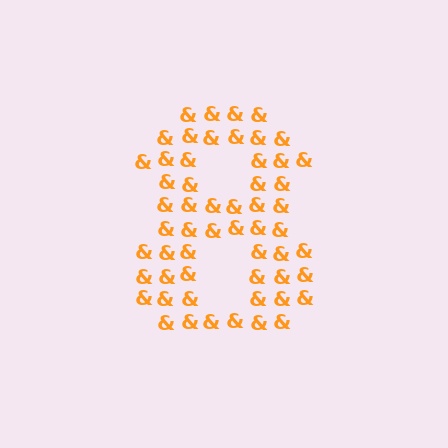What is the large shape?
The large shape is the digit 8.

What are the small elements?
The small elements are ampersands.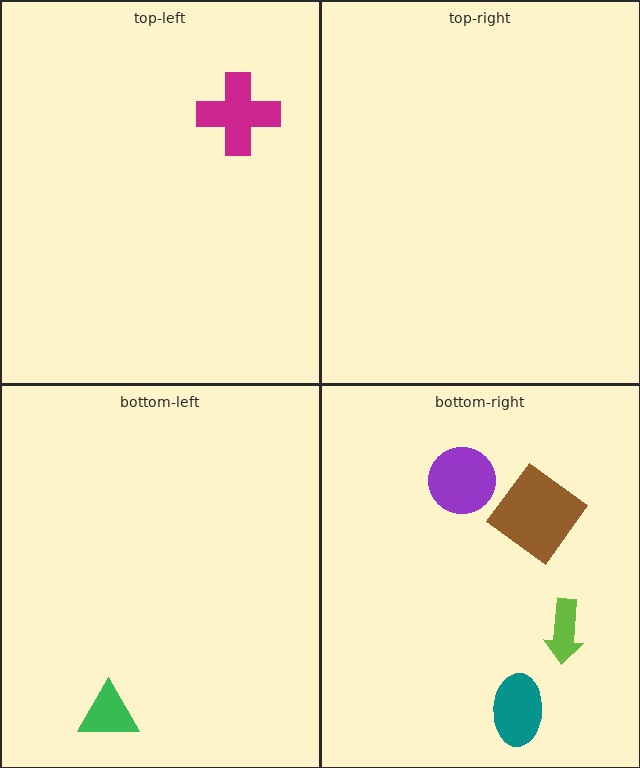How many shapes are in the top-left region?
1.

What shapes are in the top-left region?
The magenta cross.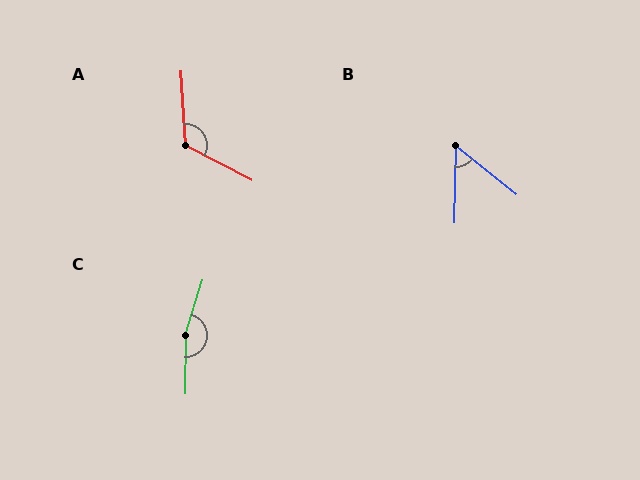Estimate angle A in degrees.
Approximately 121 degrees.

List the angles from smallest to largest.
B (52°), A (121°), C (163°).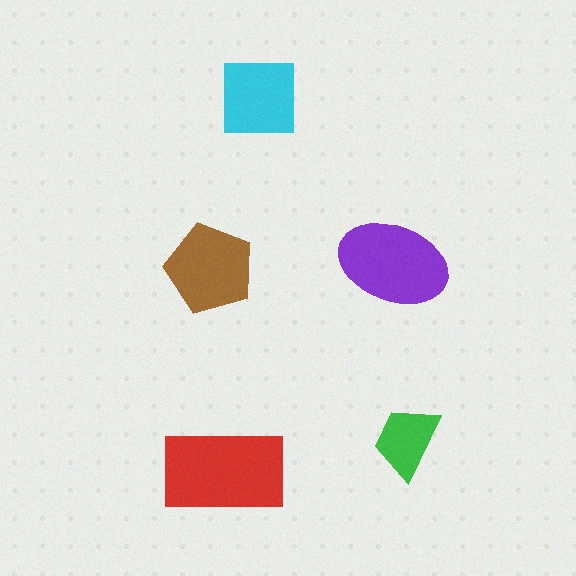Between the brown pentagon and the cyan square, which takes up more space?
The brown pentagon.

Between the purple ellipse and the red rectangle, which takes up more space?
The red rectangle.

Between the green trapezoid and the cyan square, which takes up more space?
The cyan square.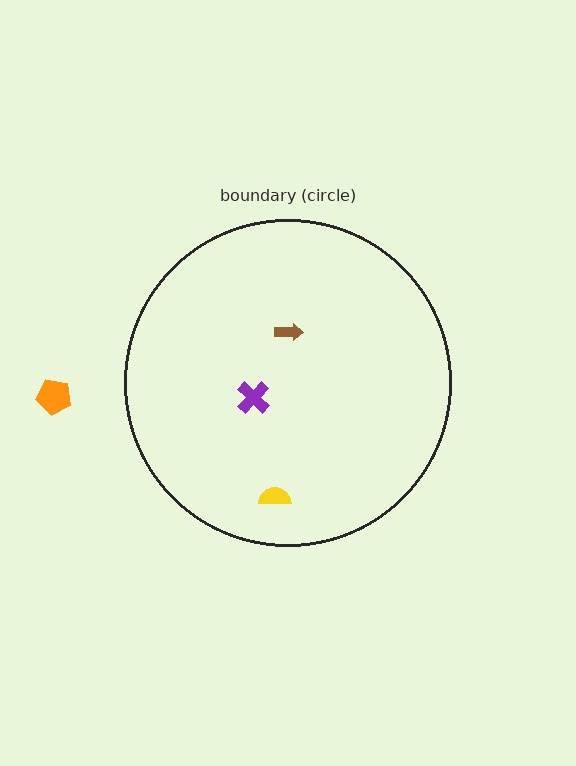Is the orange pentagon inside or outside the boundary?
Outside.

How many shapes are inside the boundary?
3 inside, 1 outside.